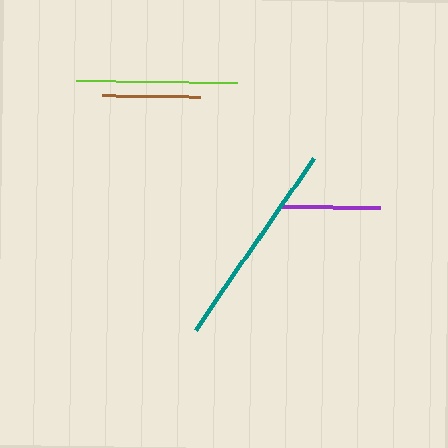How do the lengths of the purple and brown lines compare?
The purple and brown lines are approximately the same length.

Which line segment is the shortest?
The brown line is the shortest at approximately 97 pixels.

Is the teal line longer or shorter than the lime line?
The teal line is longer than the lime line.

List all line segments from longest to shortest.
From longest to shortest: teal, lime, purple, brown.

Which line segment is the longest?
The teal line is the longest at approximately 208 pixels.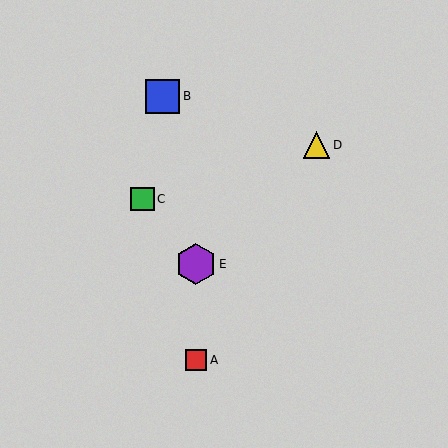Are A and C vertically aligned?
No, A is at x≈196 and C is at x≈142.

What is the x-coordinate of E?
Object E is at x≈196.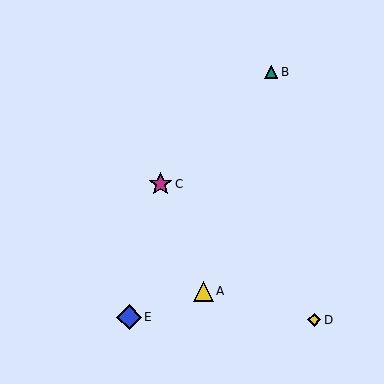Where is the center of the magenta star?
The center of the magenta star is at (161, 184).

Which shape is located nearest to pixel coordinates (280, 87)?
The teal triangle (labeled B) at (271, 72) is nearest to that location.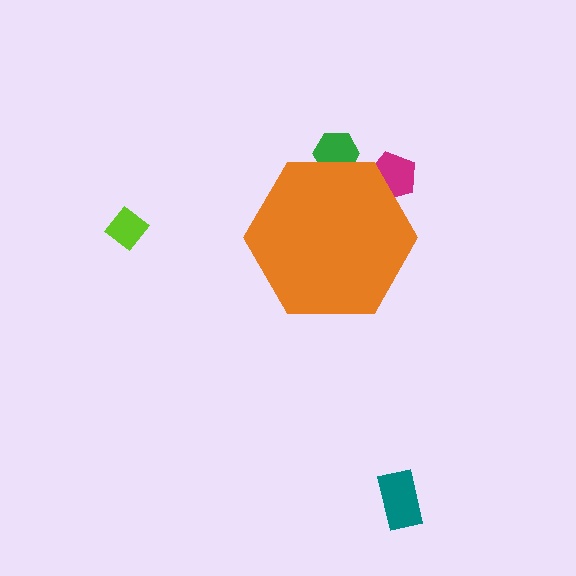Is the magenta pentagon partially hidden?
Yes, the magenta pentagon is partially hidden behind the orange hexagon.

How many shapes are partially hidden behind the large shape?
2 shapes are partially hidden.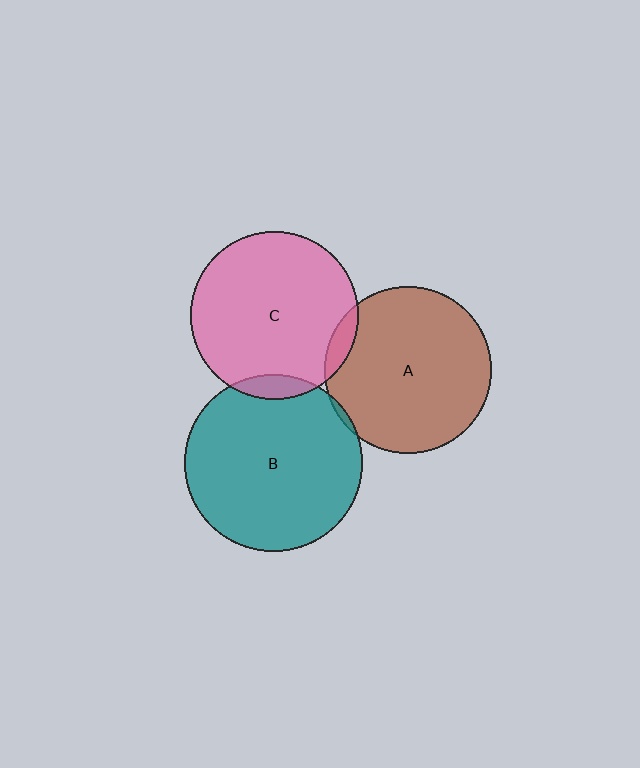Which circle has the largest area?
Circle B (teal).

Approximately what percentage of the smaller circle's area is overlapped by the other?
Approximately 5%.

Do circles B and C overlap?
Yes.